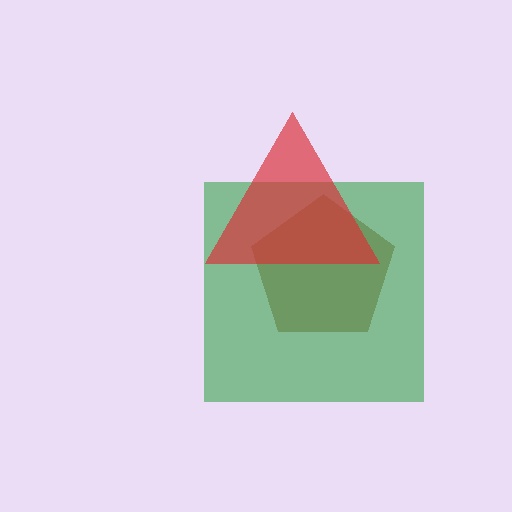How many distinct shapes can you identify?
There are 3 distinct shapes: a brown pentagon, a green square, a red triangle.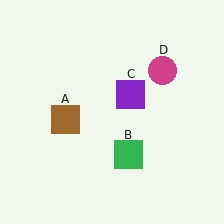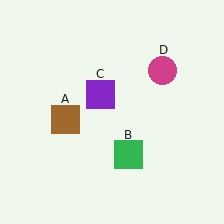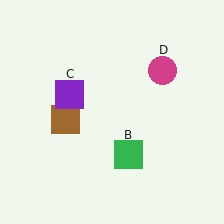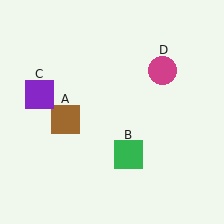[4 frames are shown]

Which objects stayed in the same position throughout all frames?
Brown square (object A) and green square (object B) and magenta circle (object D) remained stationary.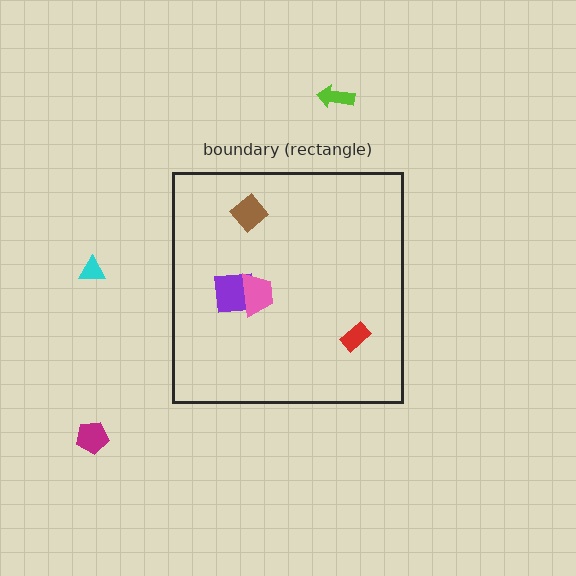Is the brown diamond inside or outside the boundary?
Inside.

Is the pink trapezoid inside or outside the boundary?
Inside.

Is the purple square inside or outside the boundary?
Inside.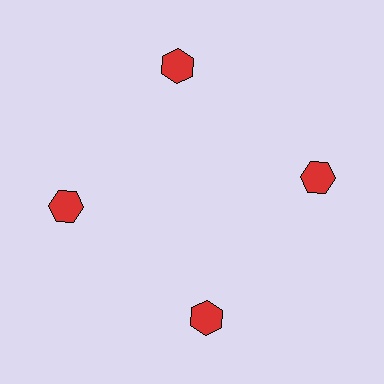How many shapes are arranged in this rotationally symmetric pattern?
There are 4 shapes, arranged in 4 groups of 1.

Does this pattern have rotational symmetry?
Yes, this pattern has 4-fold rotational symmetry. It looks the same after rotating 90 degrees around the center.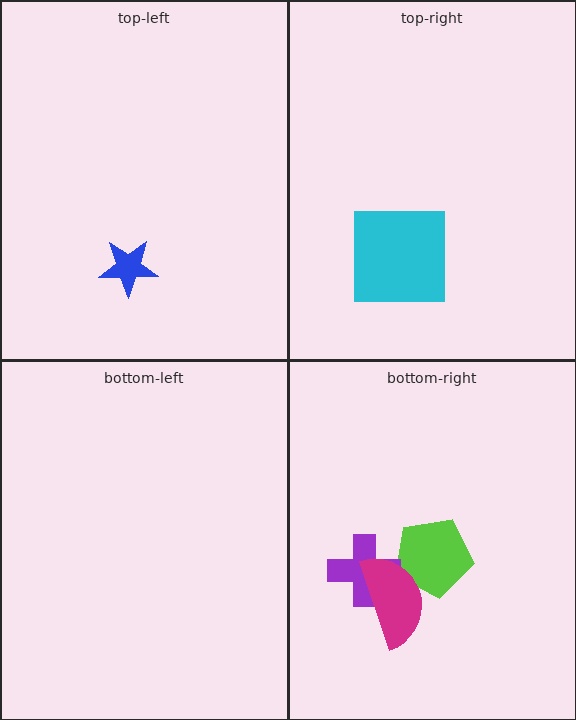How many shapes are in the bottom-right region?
3.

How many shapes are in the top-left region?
1.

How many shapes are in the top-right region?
1.